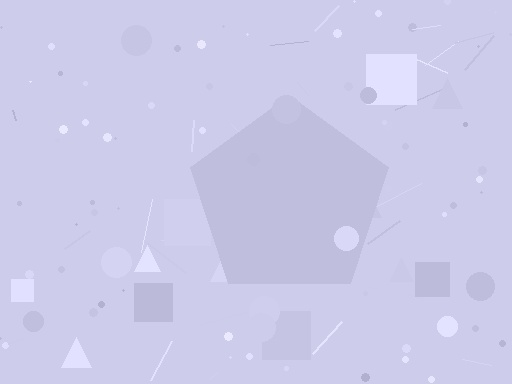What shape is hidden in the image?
A pentagon is hidden in the image.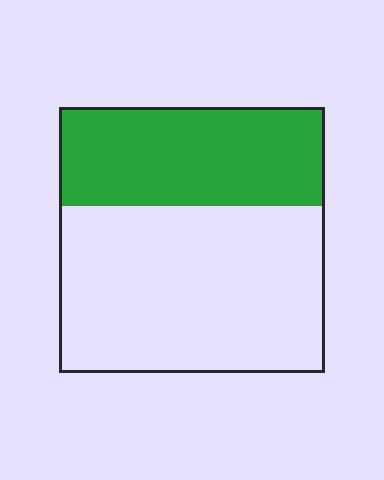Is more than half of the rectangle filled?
No.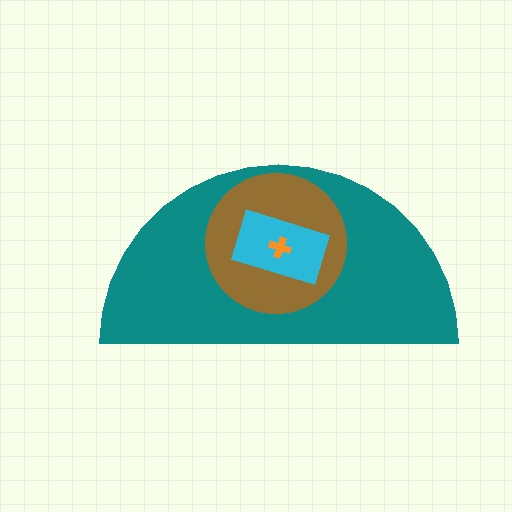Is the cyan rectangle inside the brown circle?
Yes.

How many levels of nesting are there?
4.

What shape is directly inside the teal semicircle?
The brown circle.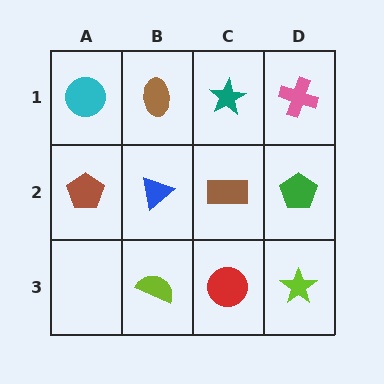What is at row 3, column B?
A lime semicircle.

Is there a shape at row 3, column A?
No, that cell is empty.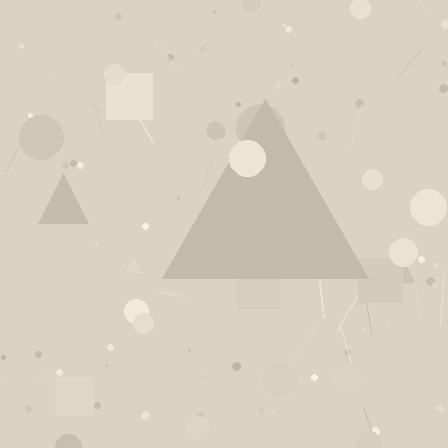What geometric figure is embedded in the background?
A triangle is embedded in the background.